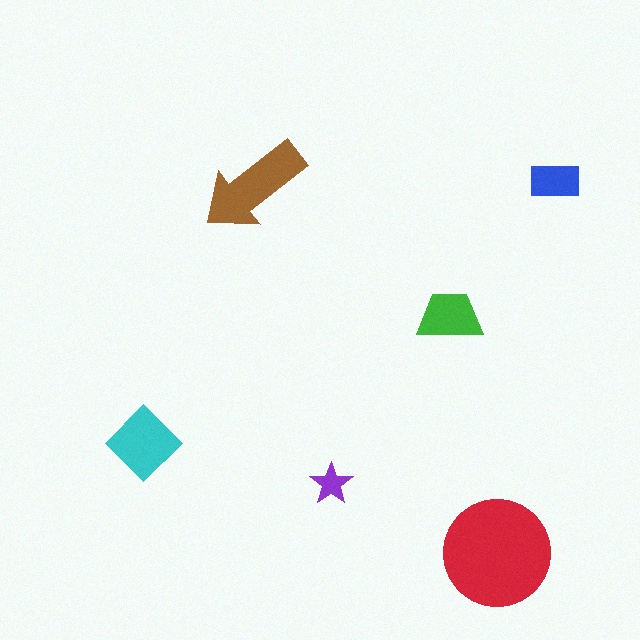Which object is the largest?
The red circle.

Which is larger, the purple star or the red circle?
The red circle.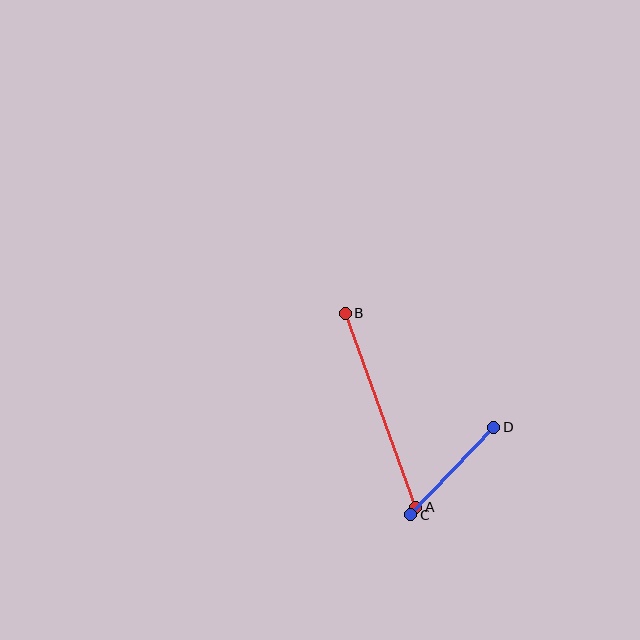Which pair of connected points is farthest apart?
Points A and B are farthest apart.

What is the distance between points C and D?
The distance is approximately 121 pixels.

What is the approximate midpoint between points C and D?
The midpoint is at approximately (452, 471) pixels.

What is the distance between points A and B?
The distance is approximately 206 pixels.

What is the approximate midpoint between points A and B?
The midpoint is at approximately (381, 410) pixels.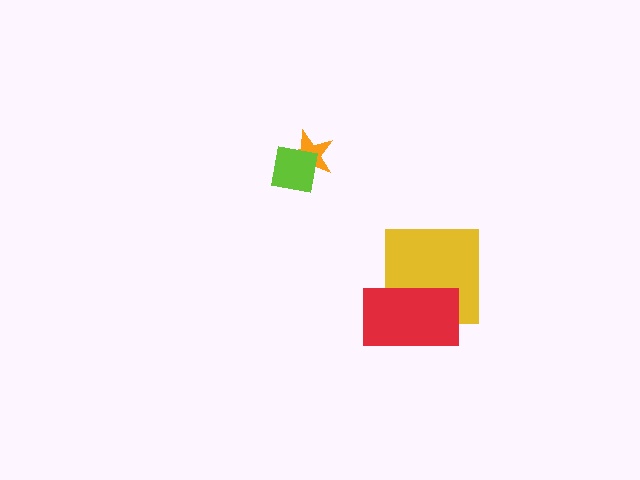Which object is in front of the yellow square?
The red rectangle is in front of the yellow square.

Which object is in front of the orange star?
The lime square is in front of the orange star.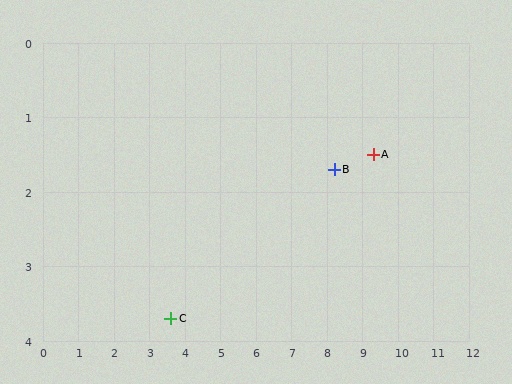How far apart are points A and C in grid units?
Points A and C are about 6.1 grid units apart.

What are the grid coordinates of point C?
Point C is at approximately (3.6, 3.7).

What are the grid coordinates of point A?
Point A is at approximately (9.3, 1.5).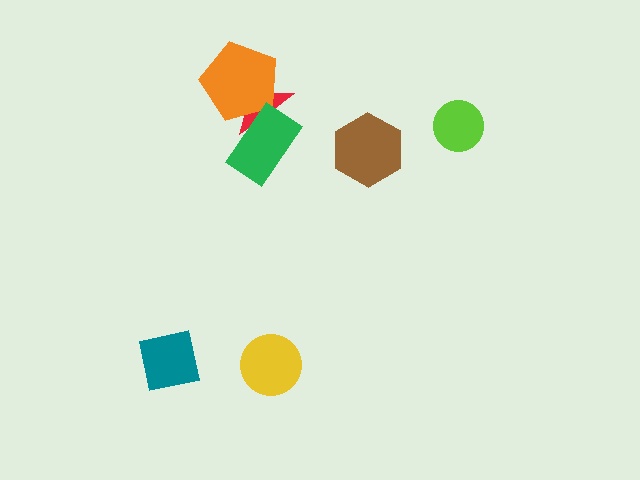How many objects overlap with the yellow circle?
0 objects overlap with the yellow circle.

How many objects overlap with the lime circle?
0 objects overlap with the lime circle.